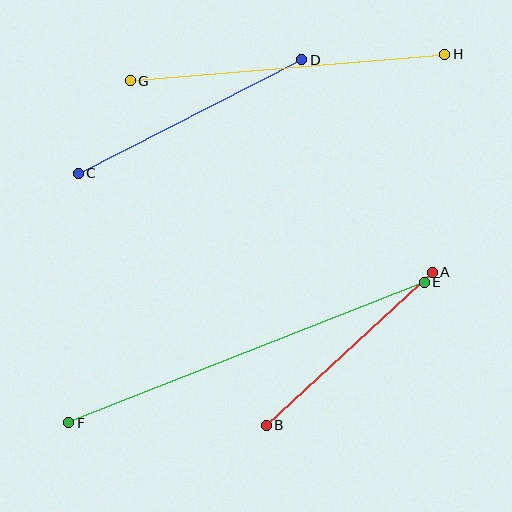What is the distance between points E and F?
The distance is approximately 382 pixels.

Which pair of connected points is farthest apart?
Points E and F are farthest apart.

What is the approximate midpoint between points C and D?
The midpoint is at approximately (190, 117) pixels.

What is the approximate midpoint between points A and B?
The midpoint is at approximately (349, 349) pixels.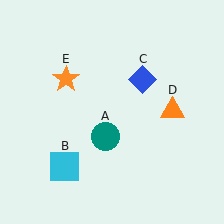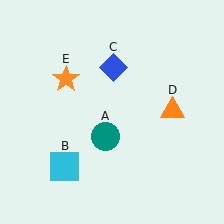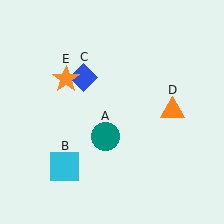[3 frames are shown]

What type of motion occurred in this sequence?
The blue diamond (object C) rotated counterclockwise around the center of the scene.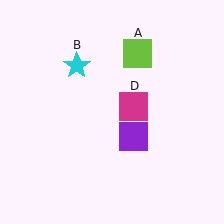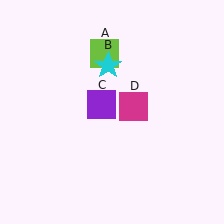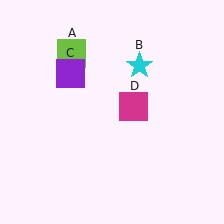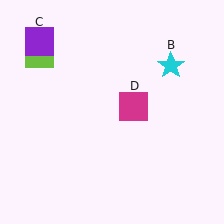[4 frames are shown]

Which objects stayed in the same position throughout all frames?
Magenta square (object D) remained stationary.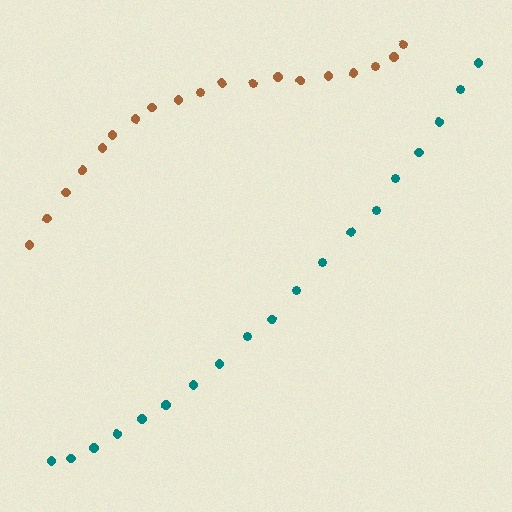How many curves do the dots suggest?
There are 2 distinct paths.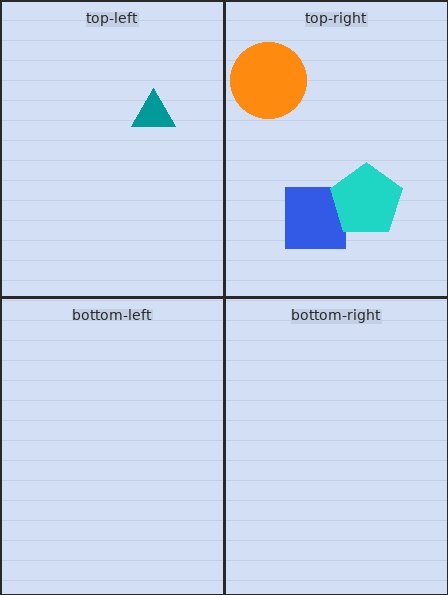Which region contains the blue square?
The top-right region.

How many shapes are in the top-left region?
1.